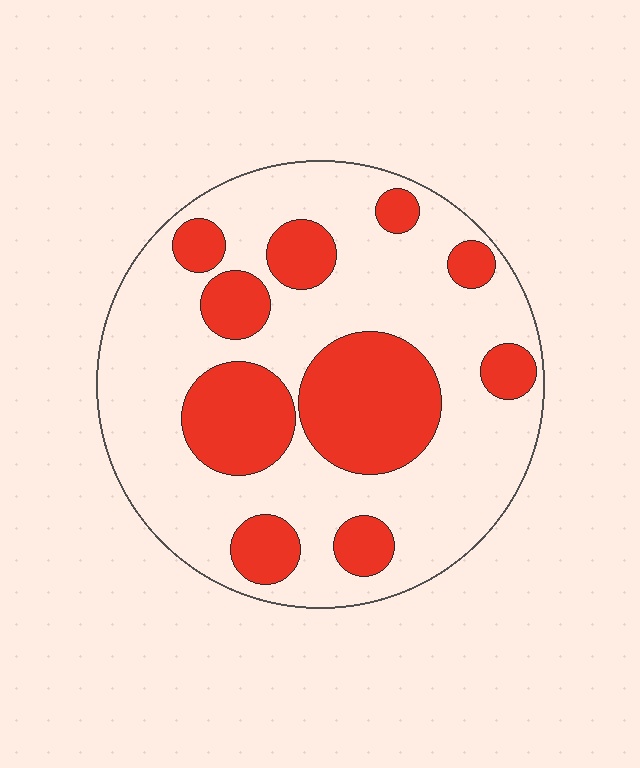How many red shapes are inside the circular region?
10.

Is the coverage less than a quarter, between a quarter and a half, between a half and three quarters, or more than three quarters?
Between a quarter and a half.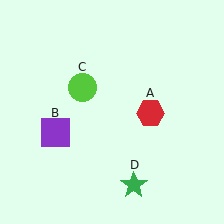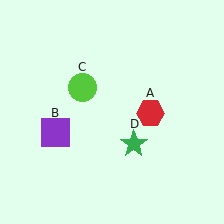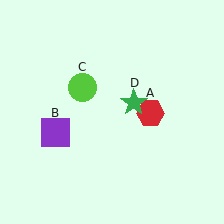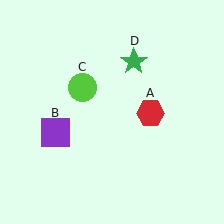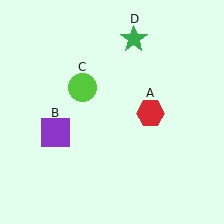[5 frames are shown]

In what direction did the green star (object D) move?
The green star (object D) moved up.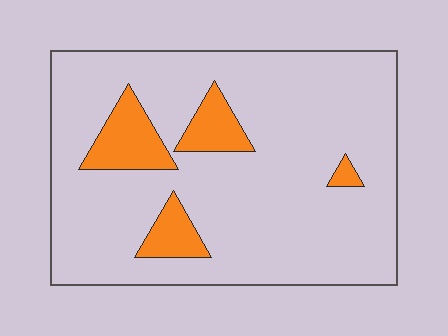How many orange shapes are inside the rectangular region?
4.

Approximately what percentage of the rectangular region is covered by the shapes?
Approximately 15%.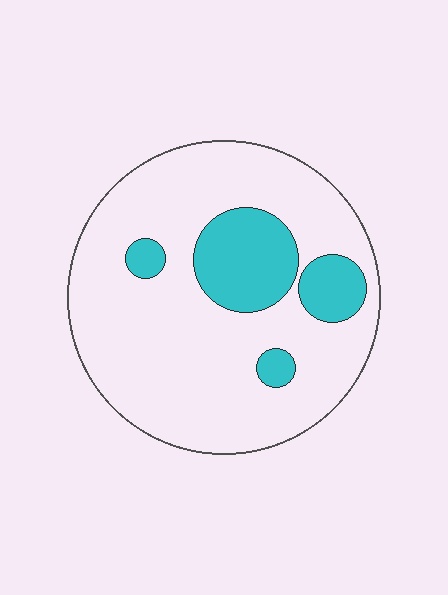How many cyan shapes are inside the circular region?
4.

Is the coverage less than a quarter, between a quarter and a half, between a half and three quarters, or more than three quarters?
Less than a quarter.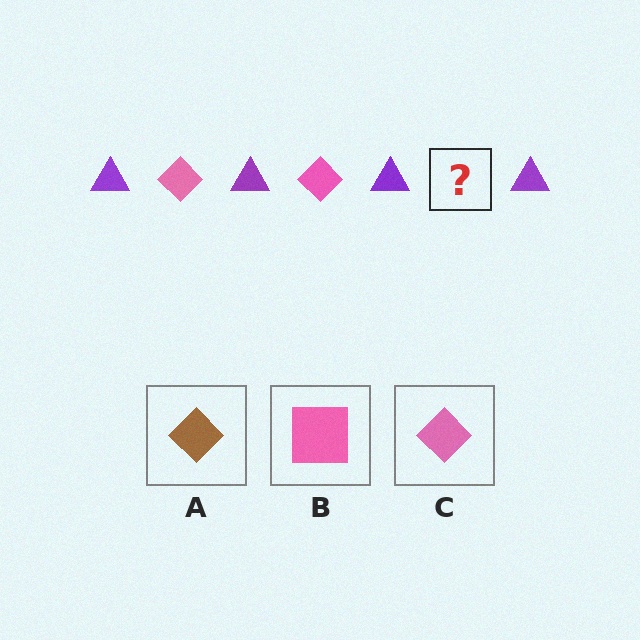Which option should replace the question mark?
Option C.